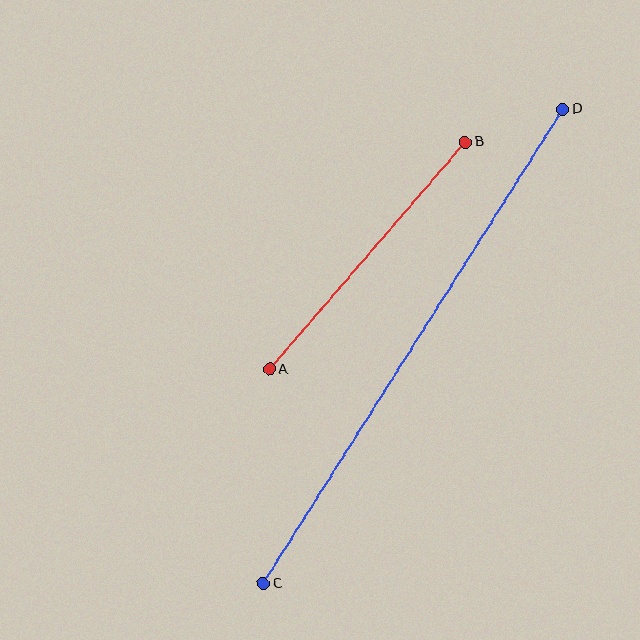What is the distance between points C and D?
The distance is approximately 561 pixels.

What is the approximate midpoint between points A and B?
The midpoint is at approximately (367, 256) pixels.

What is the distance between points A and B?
The distance is approximately 300 pixels.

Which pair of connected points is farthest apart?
Points C and D are farthest apart.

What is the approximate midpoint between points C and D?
The midpoint is at approximately (413, 346) pixels.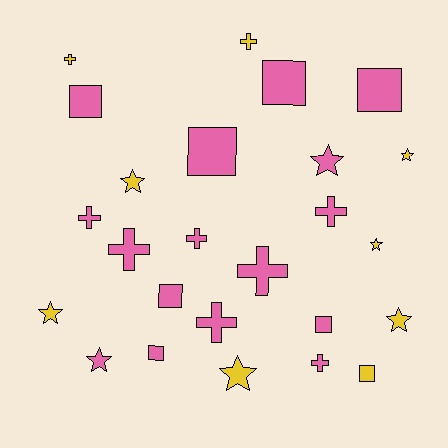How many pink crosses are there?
There are 7 pink crosses.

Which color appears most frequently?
Pink, with 16 objects.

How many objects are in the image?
There are 25 objects.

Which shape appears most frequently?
Cross, with 9 objects.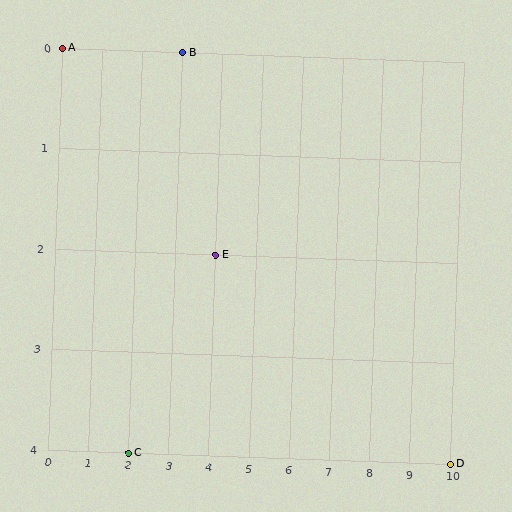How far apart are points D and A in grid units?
Points D and A are 10 columns and 4 rows apart (about 10.8 grid units diagonally).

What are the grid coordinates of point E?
Point E is at grid coordinates (4, 2).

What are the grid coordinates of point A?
Point A is at grid coordinates (0, 0).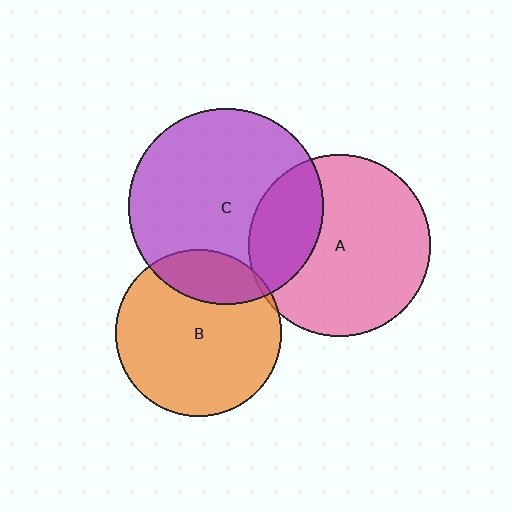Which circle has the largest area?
Circle C (purple).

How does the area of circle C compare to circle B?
Approximately 1.4 times.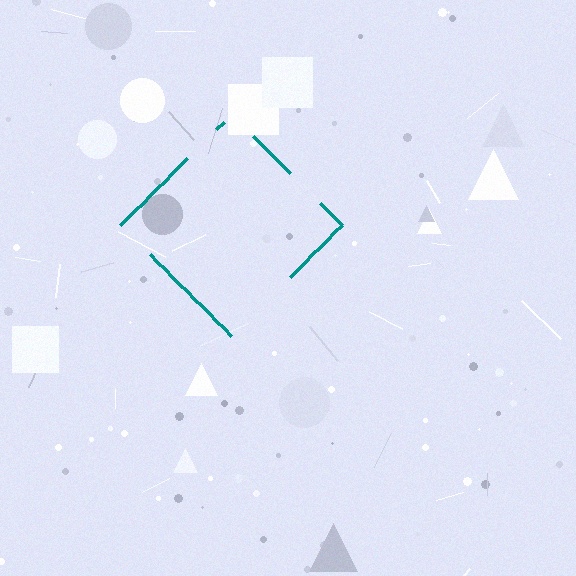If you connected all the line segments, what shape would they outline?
They would outline a diamond.